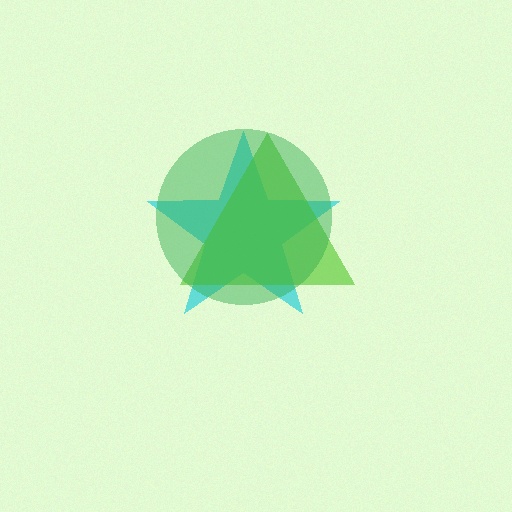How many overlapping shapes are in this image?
There are 3 overlapping shapes in the image.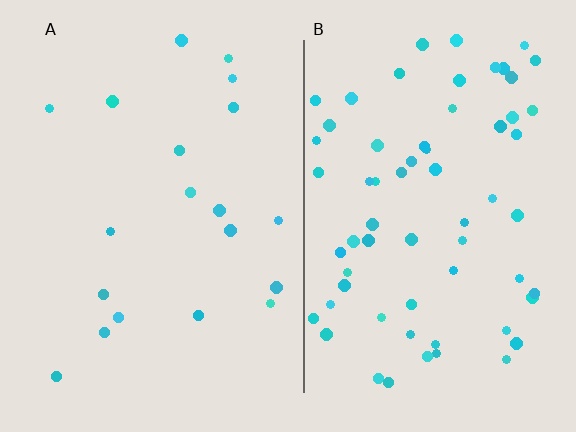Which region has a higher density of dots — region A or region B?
B (the right).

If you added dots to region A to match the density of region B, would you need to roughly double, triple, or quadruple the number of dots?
Approximately triple.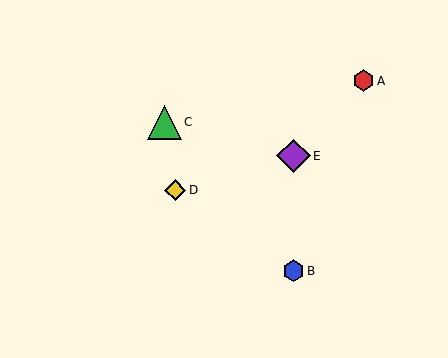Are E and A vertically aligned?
No, E is at x≈293 and A is at x≈364.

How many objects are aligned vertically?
2 objects (B, E) are aligned vertically.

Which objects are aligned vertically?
Objects B, E are aligned vertically.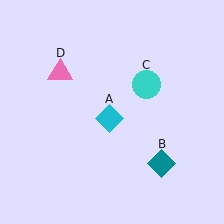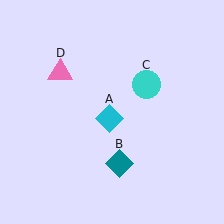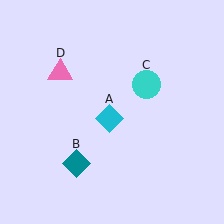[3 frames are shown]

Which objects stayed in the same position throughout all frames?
Cyan diamond (object A) and cyan circle (object C) and pink triangle (object D) remained stationary.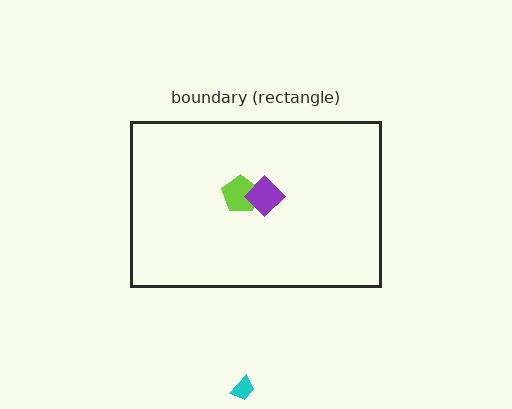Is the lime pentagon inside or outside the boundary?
Inside.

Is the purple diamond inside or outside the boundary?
Inside.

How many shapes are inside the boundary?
2 inside, 1 outside.